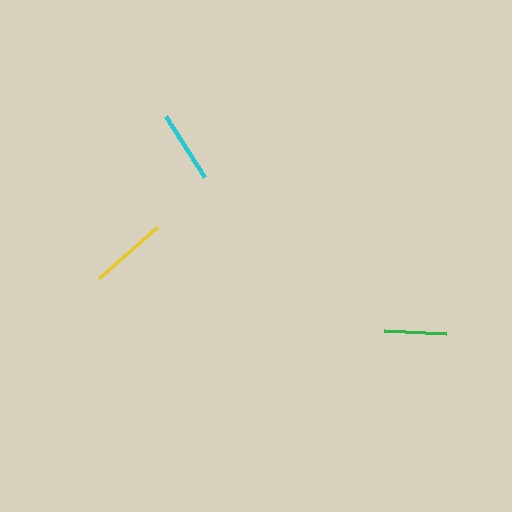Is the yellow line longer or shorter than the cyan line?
The yellow line is longer than the cyan line.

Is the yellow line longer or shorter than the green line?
The yellow line is longer than the green line.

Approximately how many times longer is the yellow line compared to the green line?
The yellow line is approximately 1.2 times the length of the green line.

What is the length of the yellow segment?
The yellow segment is approximately 77 pixels long.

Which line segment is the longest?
The yellow line is the longest at approximately 77 pixels.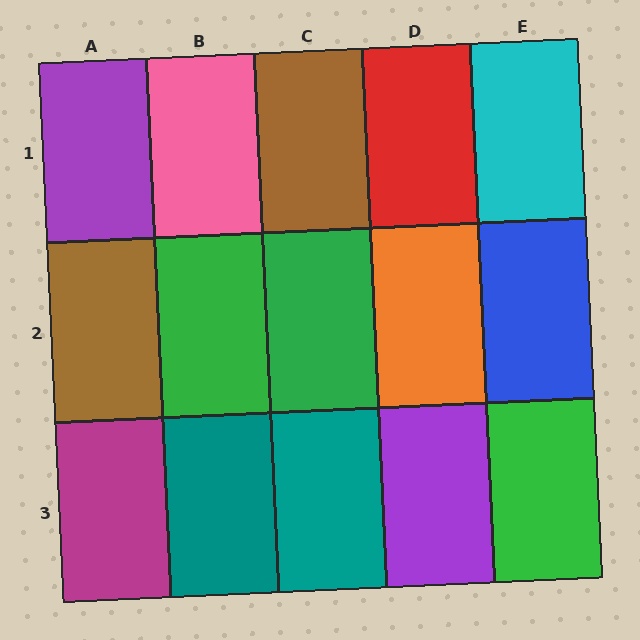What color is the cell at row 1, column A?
Purple.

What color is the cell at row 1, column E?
Cyan.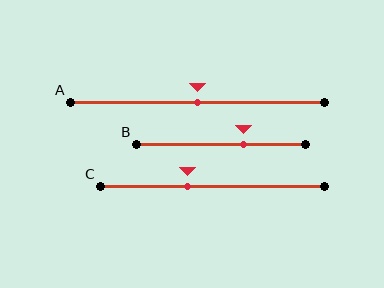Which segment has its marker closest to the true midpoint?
Segment A has its marker closest to the true midpoint.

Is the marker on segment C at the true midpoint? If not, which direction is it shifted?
No, the marker on segment C is shifted to the left by about 11% of the segment length.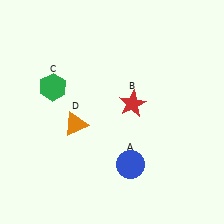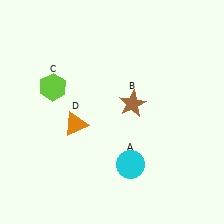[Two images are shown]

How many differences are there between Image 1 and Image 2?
There are 3 differences between the two images.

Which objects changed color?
A changed from blue to cyan. B changed from red to brown. C changed from green to lime.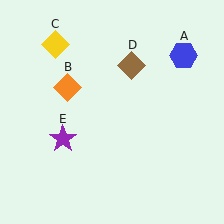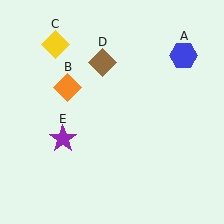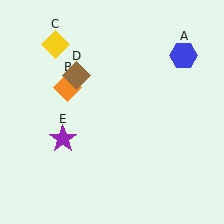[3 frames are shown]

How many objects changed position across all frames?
1 object changed position: brown diamond (object D).